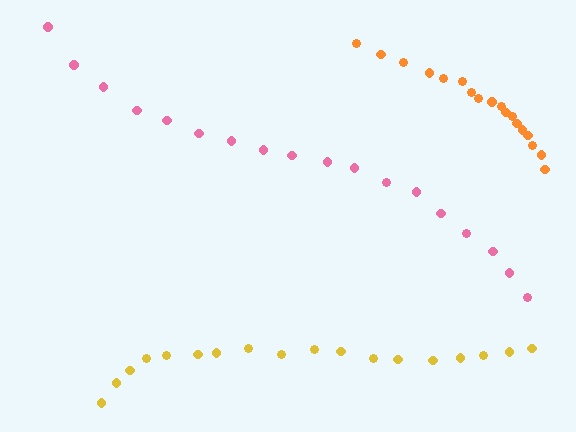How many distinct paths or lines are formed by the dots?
There are 3 distinct paths.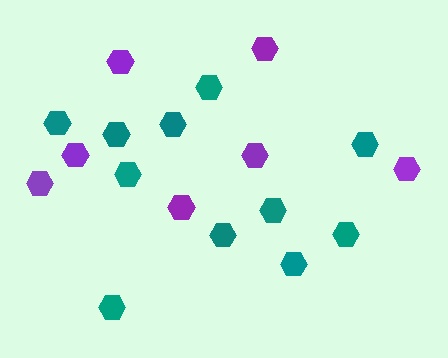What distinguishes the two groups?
There are 2 groups: one group of teal hexagons (11) and one group of purple hexagons (7).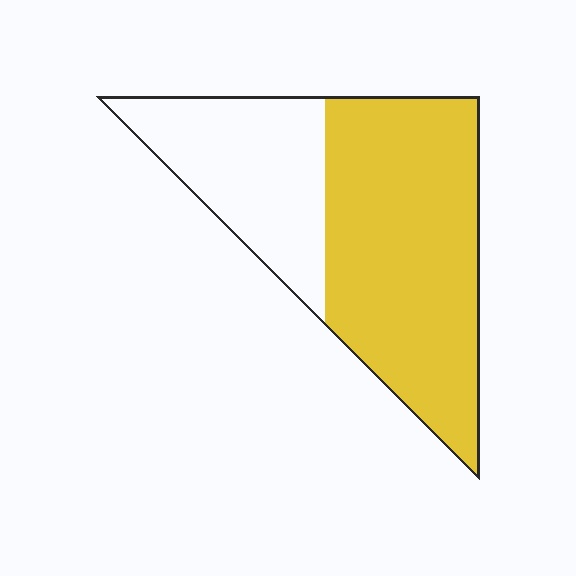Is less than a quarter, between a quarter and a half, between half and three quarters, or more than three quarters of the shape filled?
Between half and three quarters.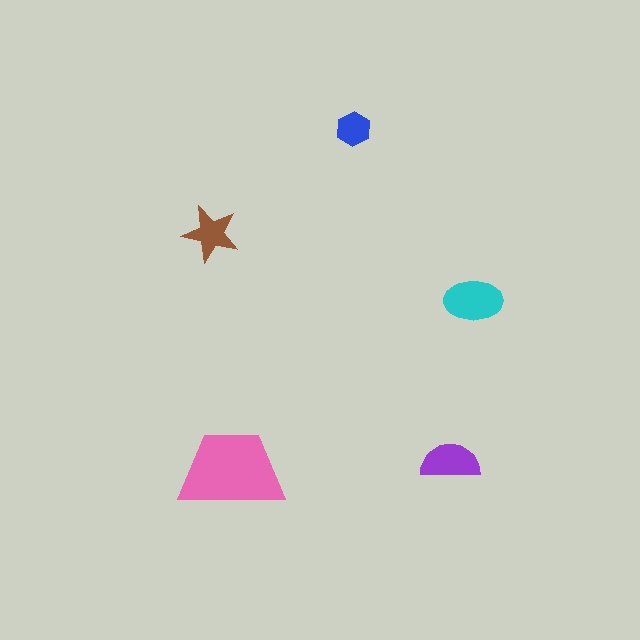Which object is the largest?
The pink trapezoid.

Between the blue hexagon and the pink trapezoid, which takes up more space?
The pink trapezoid.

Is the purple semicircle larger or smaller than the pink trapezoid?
Smaller.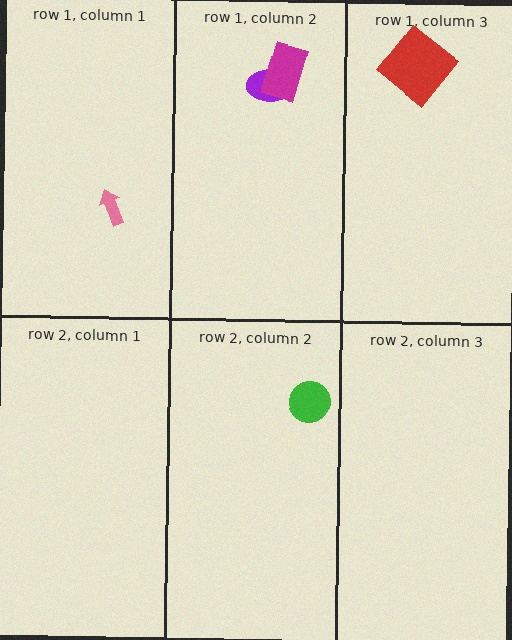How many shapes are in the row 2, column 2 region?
1.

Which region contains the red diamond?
The row 1, column 3 region.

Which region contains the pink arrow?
The row 1, column 1 region.